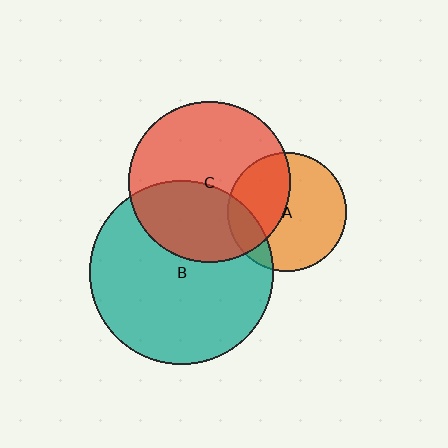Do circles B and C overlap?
Yes.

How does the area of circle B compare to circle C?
Approximately 1.3 times.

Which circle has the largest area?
Circle B (teal).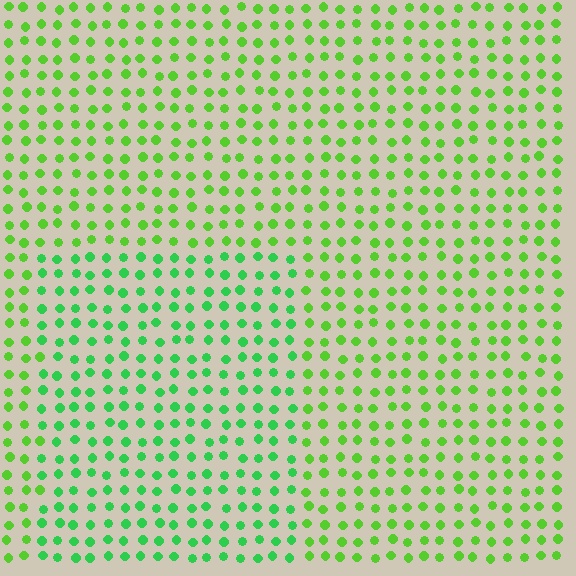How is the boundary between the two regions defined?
The boundary is defined purely by a slight shift in hue (about 27 degrees). Spacing, size, and orientation are identical on both sides.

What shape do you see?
I see a rectangle.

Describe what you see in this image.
The image is filled with small lime elements in a uniform arrangement. A rectangle-shaped region is visible where the elements are tinted to a slightly different hue, forming a subtle color boundary.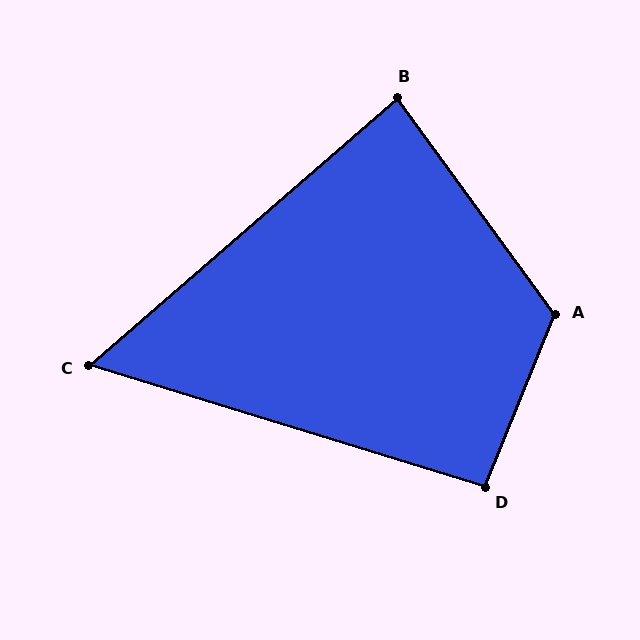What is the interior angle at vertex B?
Approximately 85 degrees (approximately right).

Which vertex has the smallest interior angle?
C, at approximately 58 degrees.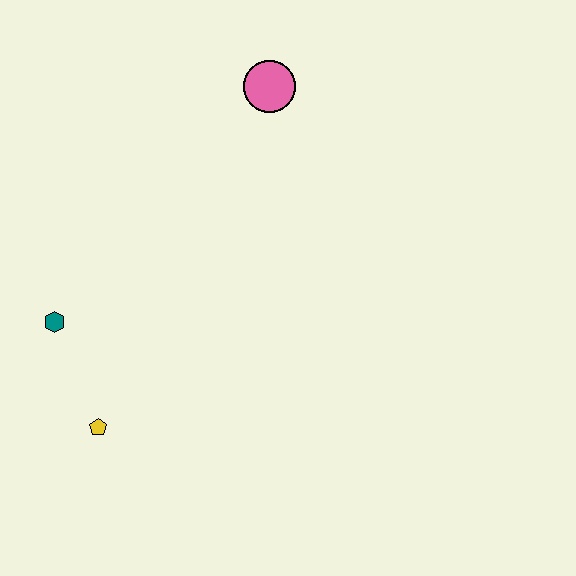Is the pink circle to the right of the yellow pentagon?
Yes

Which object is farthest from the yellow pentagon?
The pink circle is farthest from the yellow pentagon.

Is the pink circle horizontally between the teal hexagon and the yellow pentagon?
No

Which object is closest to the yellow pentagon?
The teal hexagon is closest to the yellow pentagon.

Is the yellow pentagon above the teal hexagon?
No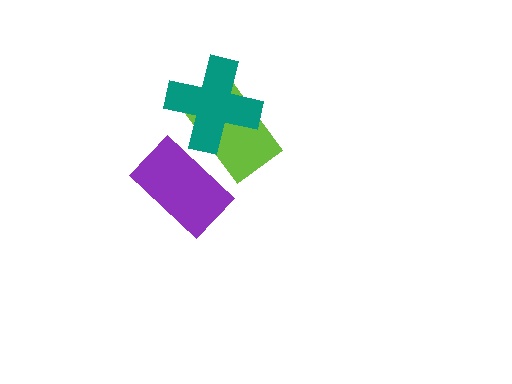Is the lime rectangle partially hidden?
Yes, it is partially covered by another shape.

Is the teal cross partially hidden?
No, no other shape covers it.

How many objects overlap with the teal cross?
1 object overlaps with the teal cross.